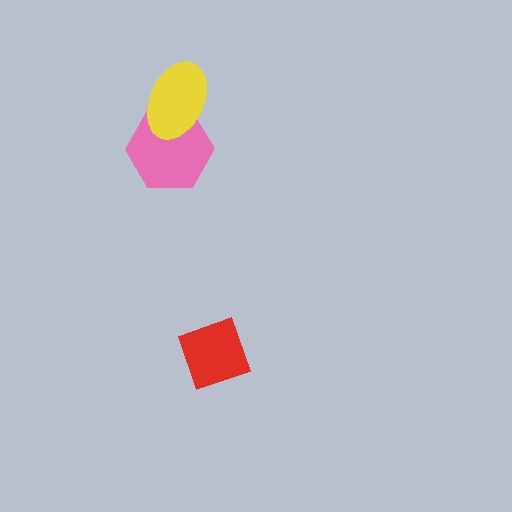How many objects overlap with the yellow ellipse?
1 object overlaps with the yellow ellipse.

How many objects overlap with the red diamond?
0 objects overlap with the red diamond.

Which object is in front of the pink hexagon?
The yellow ellipse is in front of the pink hexagon.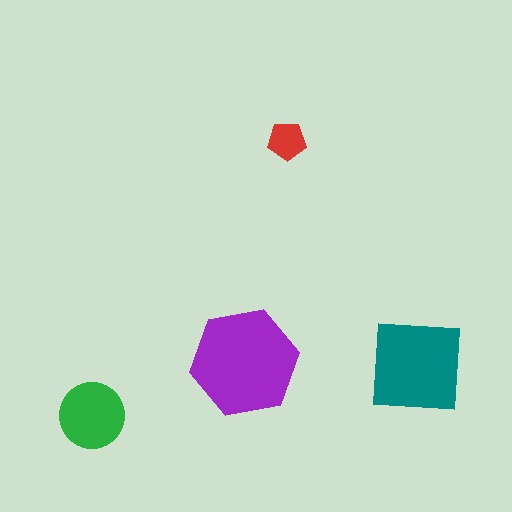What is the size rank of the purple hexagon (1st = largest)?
1st.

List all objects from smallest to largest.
The red pentagon, the green circle, the teal square, the purple hexagon.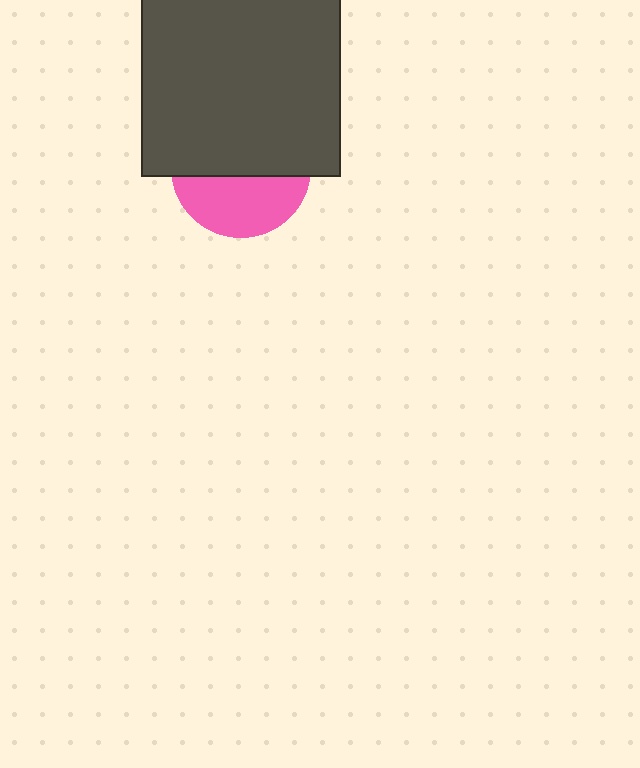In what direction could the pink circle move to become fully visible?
The pink circle could move down. That would shift it out from behind the dark gray rectangle entirely.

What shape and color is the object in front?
The object in front is a dark gray rectangle.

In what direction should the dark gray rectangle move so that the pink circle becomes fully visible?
The dark gray rectangle should move up. That is the shortest direction to clear the overlap and leave the pink circle fully visible.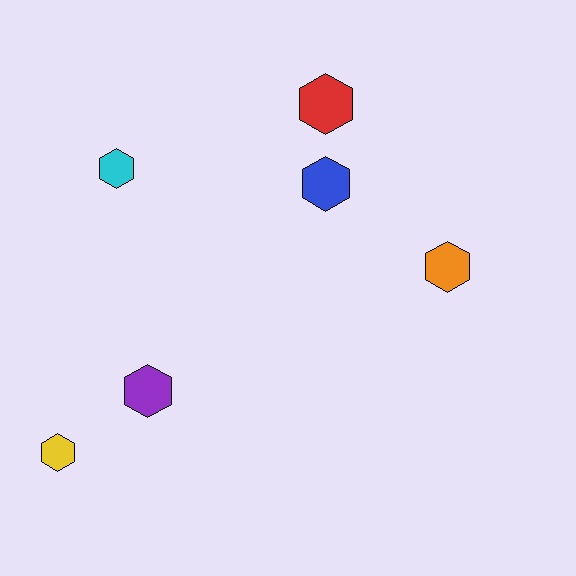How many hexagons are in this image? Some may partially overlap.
There are 6 hexagons.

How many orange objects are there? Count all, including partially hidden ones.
There is 1 orange object.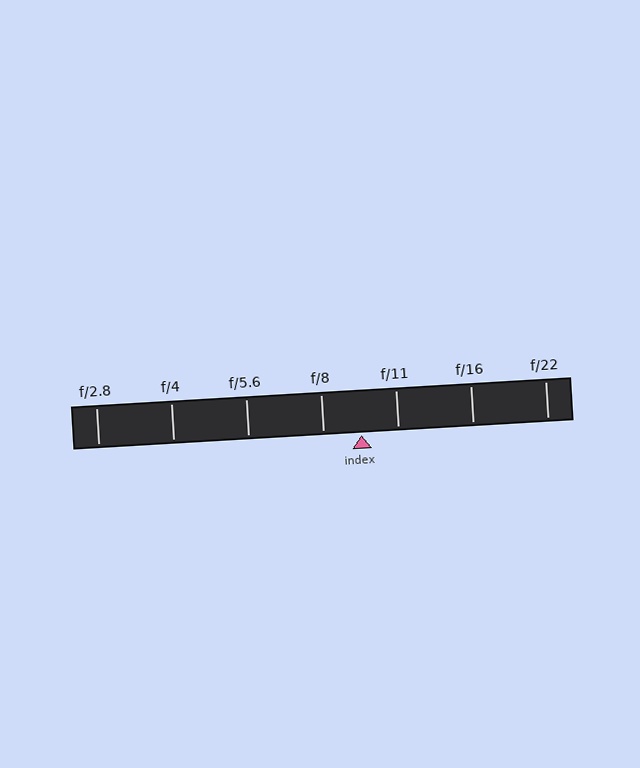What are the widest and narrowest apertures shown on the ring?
The widest aperture shown is f/2.8 and the narrowest is f/22.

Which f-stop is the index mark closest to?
The index mark is closest to f/11.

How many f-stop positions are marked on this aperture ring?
There are 7 f-stop positions marked.